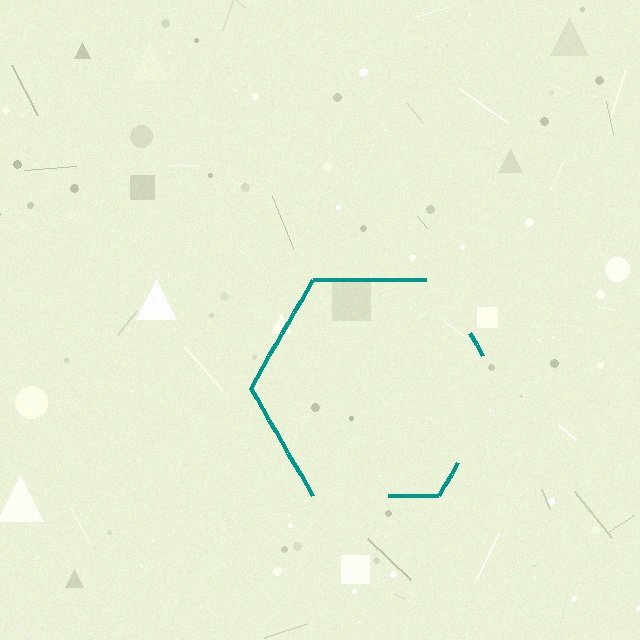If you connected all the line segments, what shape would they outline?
They would outline a hexagon.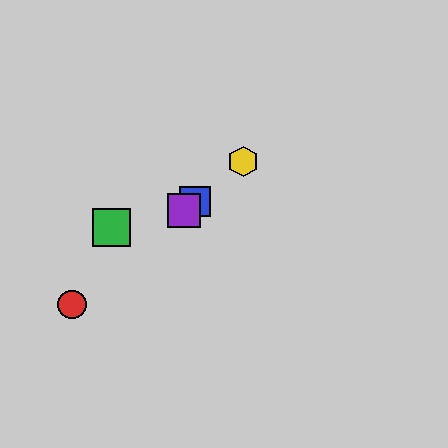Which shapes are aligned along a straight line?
The red circle, the blue square, the yellow hexagon, the purple square are aligned along a straight line.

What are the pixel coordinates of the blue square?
The blue square is at (195, 202).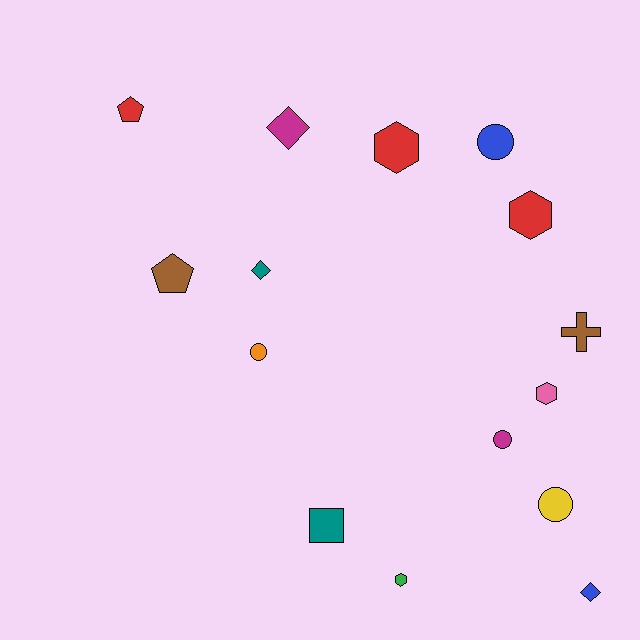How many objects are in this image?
There are 15 objects.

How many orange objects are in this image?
There is 1 orange object.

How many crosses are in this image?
There is 1 cross.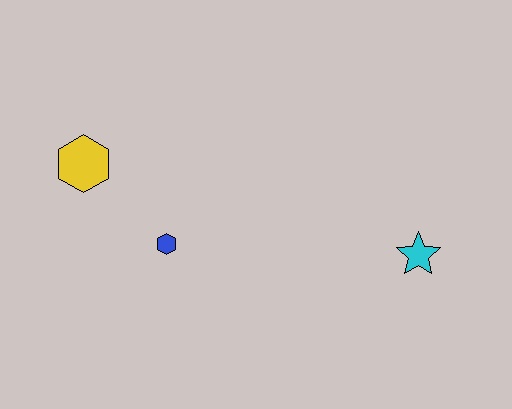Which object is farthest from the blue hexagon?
The cyan star is farthest from the blue hexagon.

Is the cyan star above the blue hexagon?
No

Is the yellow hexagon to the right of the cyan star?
No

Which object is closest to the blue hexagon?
The yellow hexagon is closest to the blue hexagon.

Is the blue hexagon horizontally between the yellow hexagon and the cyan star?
Yes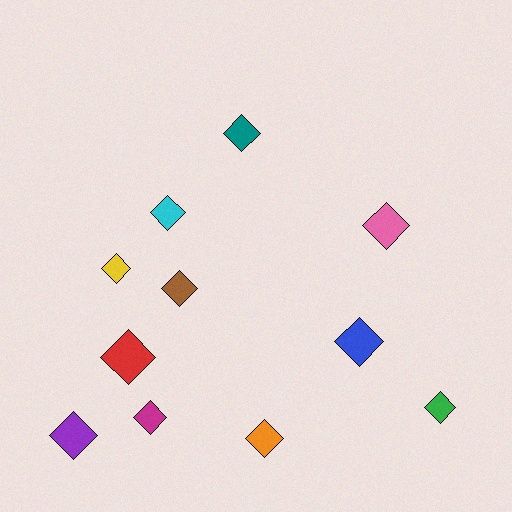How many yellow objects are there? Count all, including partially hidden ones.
There is 1 yellow object.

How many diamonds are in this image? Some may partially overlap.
There are 11 diamonds.